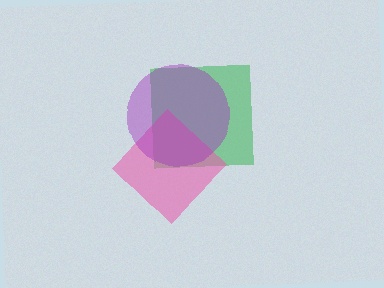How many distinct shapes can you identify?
There are 3 distinct shapes: a green square, a pink diamond, a purple circle.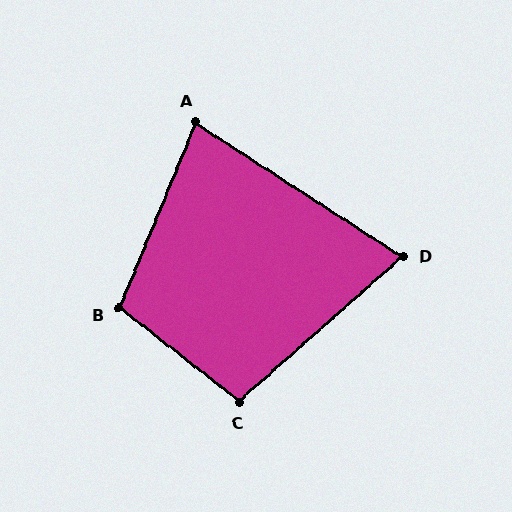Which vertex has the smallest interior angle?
D, at approximately 75 degrees.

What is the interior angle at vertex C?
Approximately 101 degrees (obtuse).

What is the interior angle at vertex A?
Approximately 79 degrees (acute).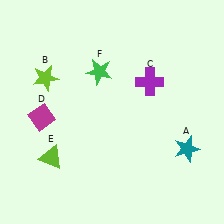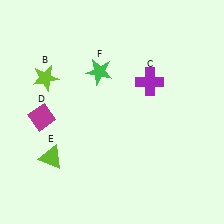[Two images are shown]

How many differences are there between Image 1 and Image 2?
There is 1 difference between the two images.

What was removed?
The teal star (A) was removed in Image 2.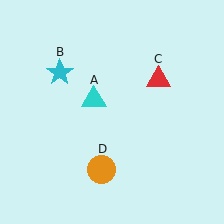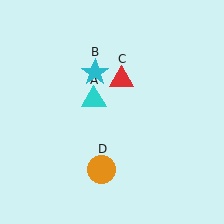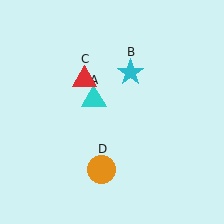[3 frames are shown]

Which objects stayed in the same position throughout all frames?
Cyan triangle (object A) and orange circle (object D) remained stationary.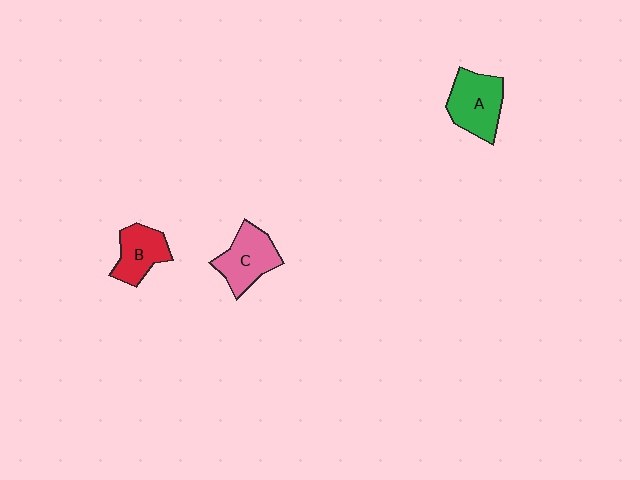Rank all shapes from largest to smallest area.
From largest to smallest: A (green), C (pink), B (red).